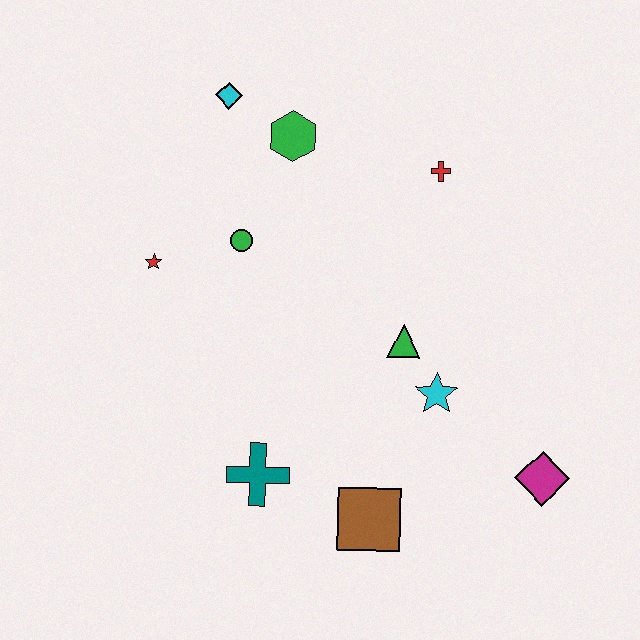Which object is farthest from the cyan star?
The cyan diamond is farthest from the cyan star.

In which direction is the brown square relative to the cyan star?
The brown square is below the cyan star.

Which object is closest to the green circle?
The red star is closest to the green circle.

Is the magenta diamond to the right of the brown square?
Yes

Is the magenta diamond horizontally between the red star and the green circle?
No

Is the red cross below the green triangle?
No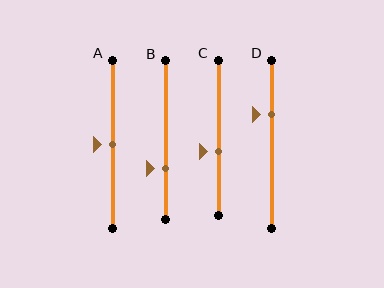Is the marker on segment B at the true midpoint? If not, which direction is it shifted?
No, the marker on segment B is shifted downward by about 18% of the segment length.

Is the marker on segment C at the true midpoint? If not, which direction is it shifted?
No, the marker on segment C is shifted downward by about 9% of the segment length.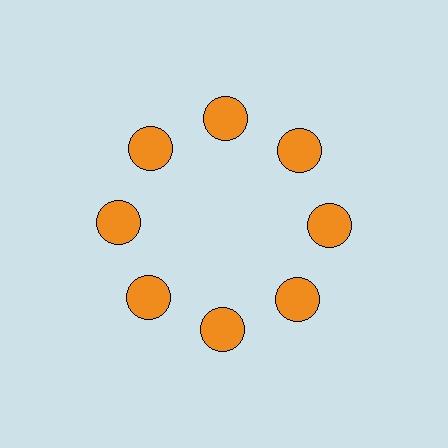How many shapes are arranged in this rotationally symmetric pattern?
There are 8 shapes, arranged in 8 groups of 1.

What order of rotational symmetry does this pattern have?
This pattern has 8-fold rotational symmetry.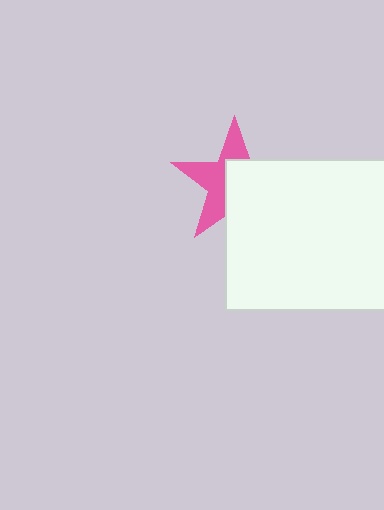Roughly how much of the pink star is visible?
About half of it is visible (roughly 48%).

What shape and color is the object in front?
The object in front is a white rectangle.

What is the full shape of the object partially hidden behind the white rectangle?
The partially hidden object is a pink star.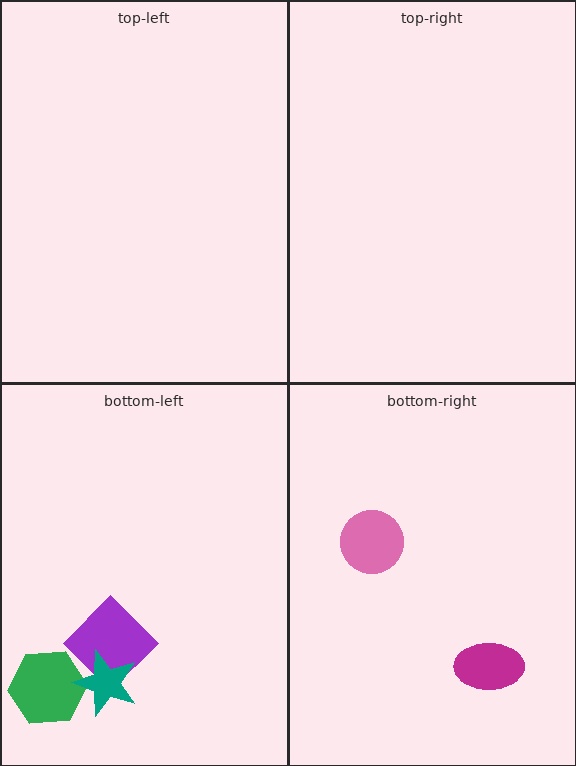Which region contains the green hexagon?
The bottom-left region.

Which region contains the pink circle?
The bottom-right region.